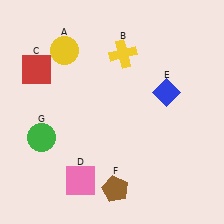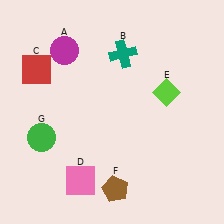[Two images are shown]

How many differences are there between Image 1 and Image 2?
There are 3 differences between the two images.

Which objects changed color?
A changed from yellow to magenta. B changed from yellow to teal. E changed from blue to lime.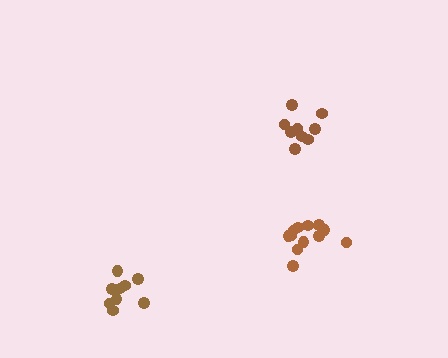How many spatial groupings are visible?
There are 3 spatial groupings.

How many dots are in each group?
Group 1: 12 dots, Group 2: 9 dots, Group 3: 9 dots (30 total).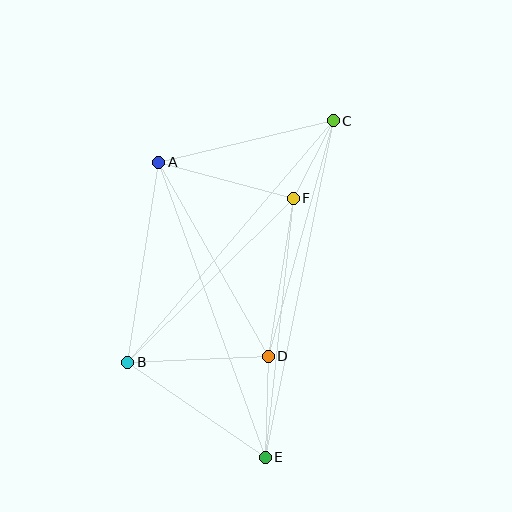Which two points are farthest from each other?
Points C and E are farthest from each other.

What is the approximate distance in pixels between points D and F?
The distance between D and F is approximately 160 pixels.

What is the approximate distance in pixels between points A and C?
The distance between A and C is approximately 179 pixels.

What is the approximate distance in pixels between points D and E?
The distance between D and E is approximately 101 pixels.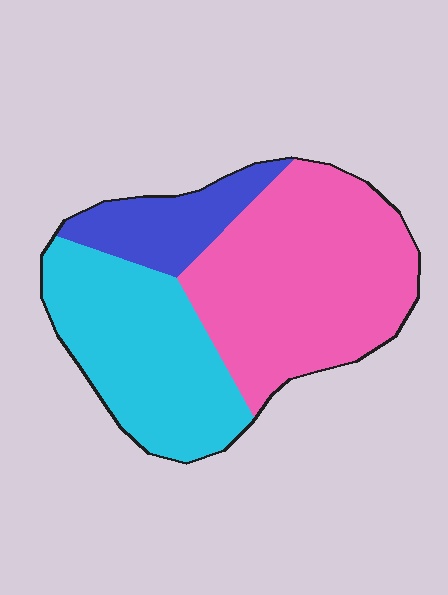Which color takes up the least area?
Blue, at roughly 15%.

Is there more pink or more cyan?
Pink.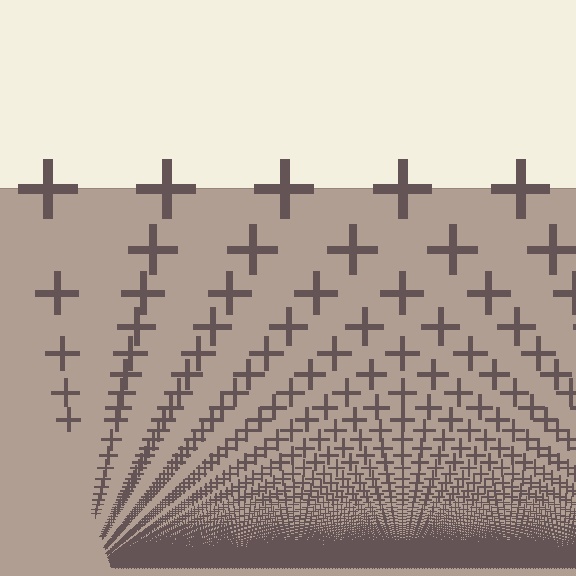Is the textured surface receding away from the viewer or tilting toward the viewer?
The surface appears to tilt toward the viewer. Texture elements get larger and sparser toward the top.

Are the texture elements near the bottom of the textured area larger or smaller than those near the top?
Smaller. The gradient is inverted — elements near the bottom are smaller and denser.